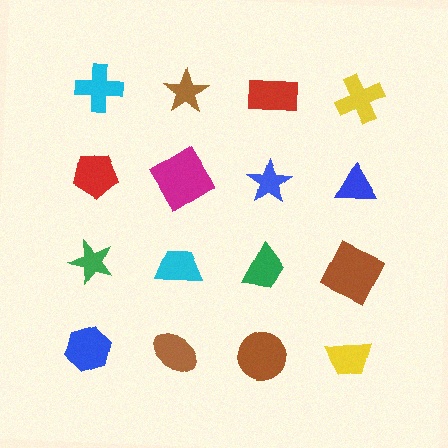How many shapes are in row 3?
4 shapes.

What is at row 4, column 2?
A brown ellipse.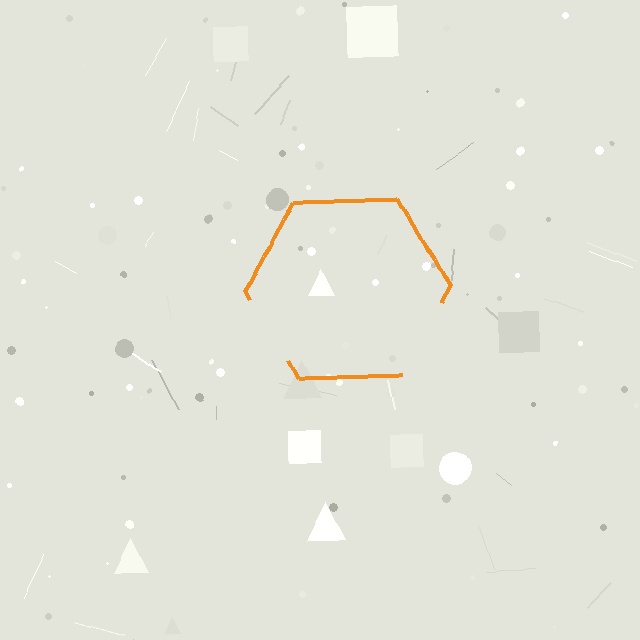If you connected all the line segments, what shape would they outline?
They would outline a hexagon.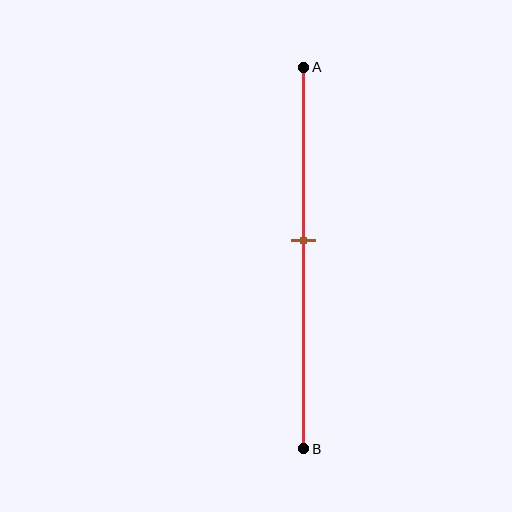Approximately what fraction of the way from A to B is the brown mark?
The brown mark is approximately 45% of the way from A to B.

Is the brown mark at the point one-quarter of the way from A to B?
No, the mark is at about 45% from A, not at the 25% one-quarter point.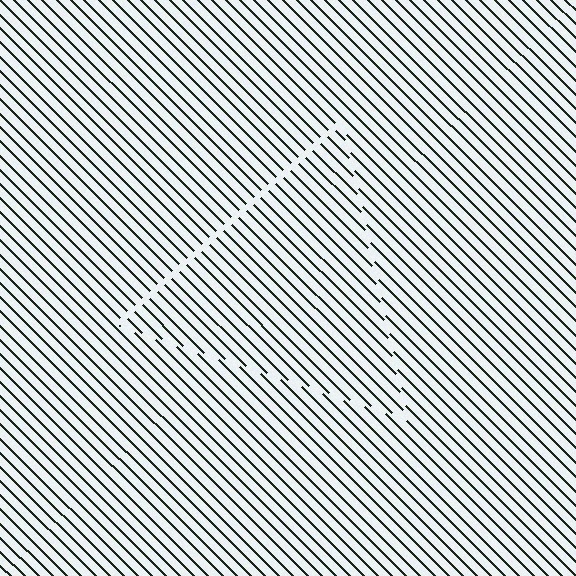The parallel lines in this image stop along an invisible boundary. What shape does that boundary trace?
An illusory triangle. The interior of the shape contains the same grating, shifted by half a period — the contour is defined by the phase discontinuity where line-ends from the inner and outer gratings abut.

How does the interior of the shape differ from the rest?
The interior of the shape contains the same grating, shifted by half a period — the contour is defined by the phase discontinuity where line-ends from the inner and outer gratings abut.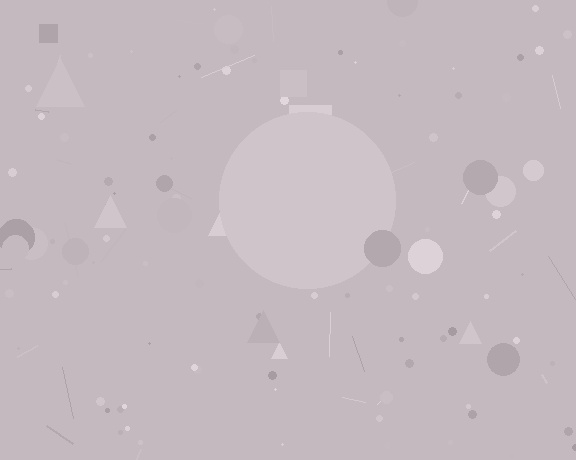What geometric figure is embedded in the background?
A circle is embedded in the background.